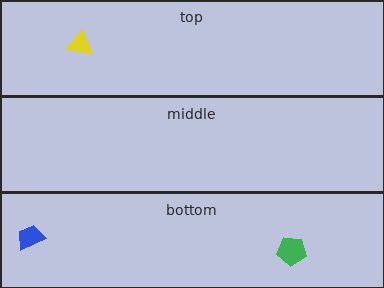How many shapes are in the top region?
1.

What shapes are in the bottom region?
The blue trapezoid, the green pentagon.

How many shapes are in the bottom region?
2.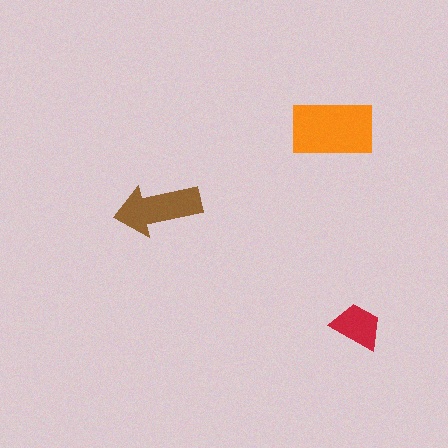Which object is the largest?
The orange rectangle.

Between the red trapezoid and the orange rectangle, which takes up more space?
The orange rectangle.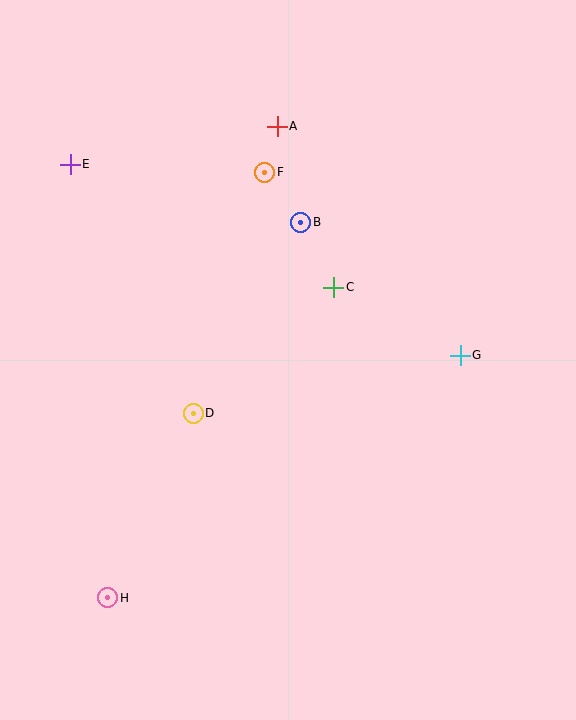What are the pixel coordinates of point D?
Point D is at (193, 413).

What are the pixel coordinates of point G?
Point G is at (460, 355).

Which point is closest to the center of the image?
Point C at (334, 287) is closest to the center.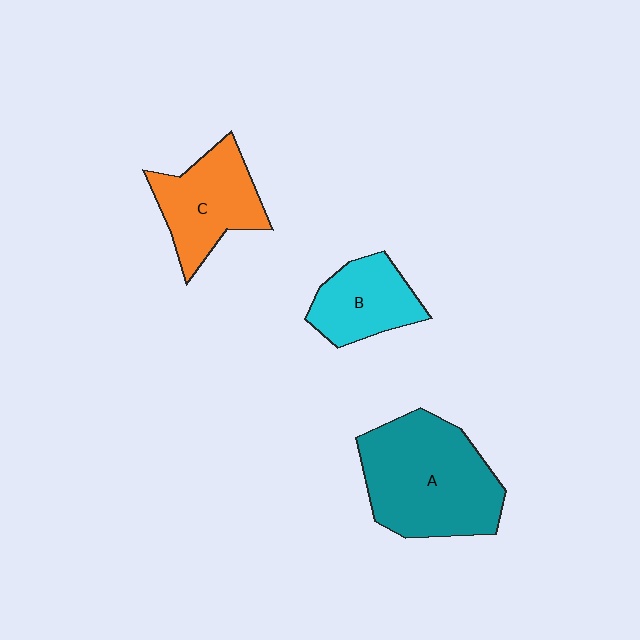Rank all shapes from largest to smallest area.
From largest to smallest: A (teal), C (orange), B (cyan).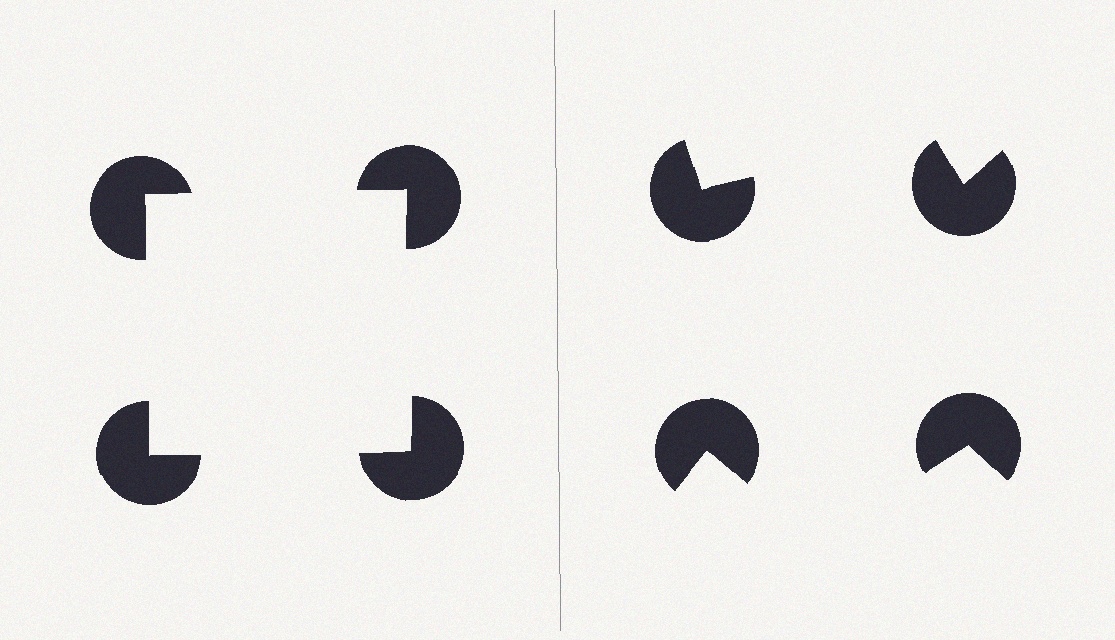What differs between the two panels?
The pac-man discs are positioned identically on both sides; only the wedge orientations differ. On the left they align to a square; on the right they are misaligned.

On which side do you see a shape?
An illusory square appears on the left side. On the right side the wedge cuts are rotated, so no coherent shape forms.